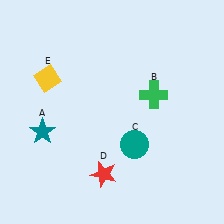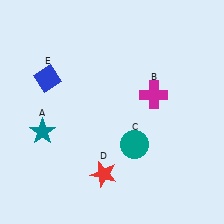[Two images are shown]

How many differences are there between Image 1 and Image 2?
There are 2 differences between the two images.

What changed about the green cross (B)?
In Image 1, B is green. In Image 2, it changed to magenta.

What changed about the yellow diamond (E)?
In Image 1, E is yellow. In Image 2, it changed to blue.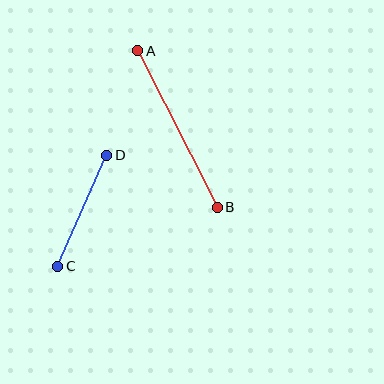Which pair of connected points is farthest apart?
Points A and B are farthest apart.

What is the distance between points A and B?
The distance is approximately 175 pixels.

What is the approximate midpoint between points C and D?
The midpoint is at approximately (82, 211) pixels.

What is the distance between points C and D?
The distance is approximately 121 pixels.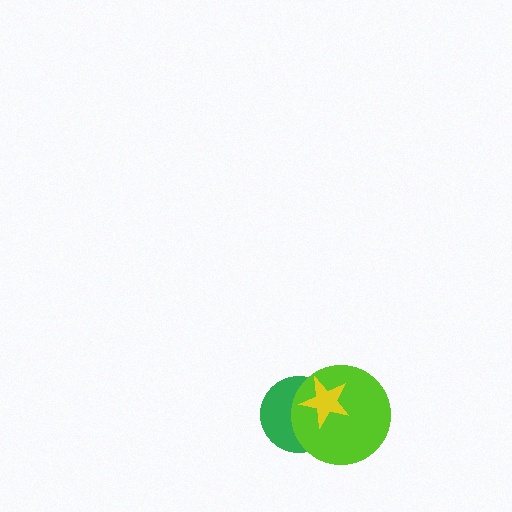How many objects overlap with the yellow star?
2 objects overlap with the yellow star.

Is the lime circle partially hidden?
Yes, it is partially covered by another shape.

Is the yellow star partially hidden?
No, no other shape covers it.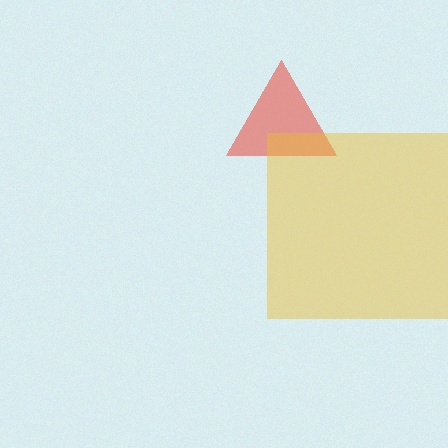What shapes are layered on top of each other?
The layered shapes are: a red triangle, a yellow square.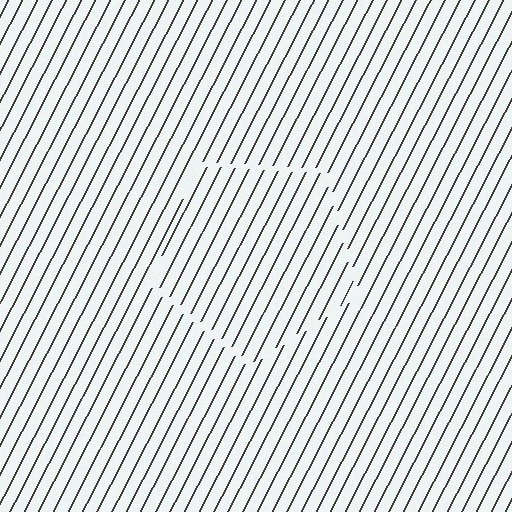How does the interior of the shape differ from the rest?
The interior of the shape contains the same grating, shifted by half a period — the contour is defined by the phase discontinuity where line-ends from the inner and outer gratings abut.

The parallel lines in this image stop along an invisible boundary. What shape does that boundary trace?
An illusory pentagon. The interior of the shape contains the same grating, shifted by half a period — the contour is defined by the phase discontinuity where line-ends from the inner and outer gratings abut.